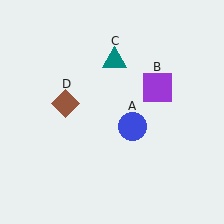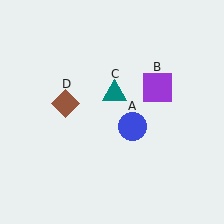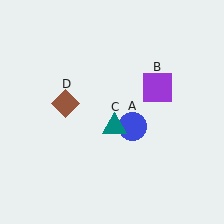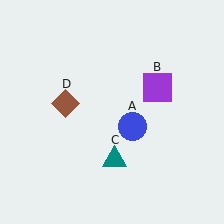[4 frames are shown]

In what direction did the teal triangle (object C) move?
The teal triangle (object C) moved down.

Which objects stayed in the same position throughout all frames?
Blue circle (object A) and purple square (object B) and brown diamond (object D) remained stationary.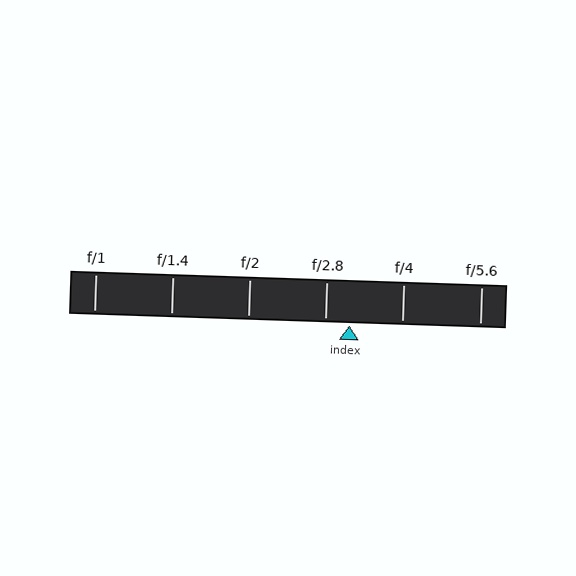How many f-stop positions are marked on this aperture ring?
There are 6 f-stop positions marked.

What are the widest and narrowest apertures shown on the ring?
The widest aperture shown is f/1 and the narrowest is f/5.6.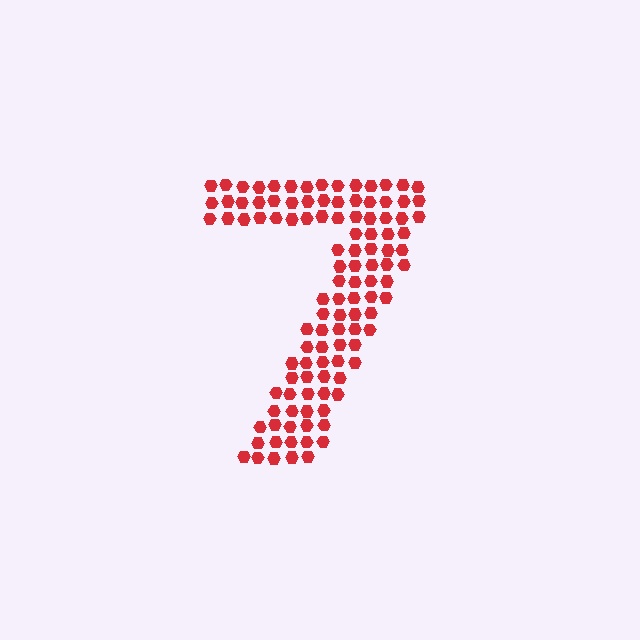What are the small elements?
The small elements are hexagons.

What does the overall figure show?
The overall figure shows the digit 7.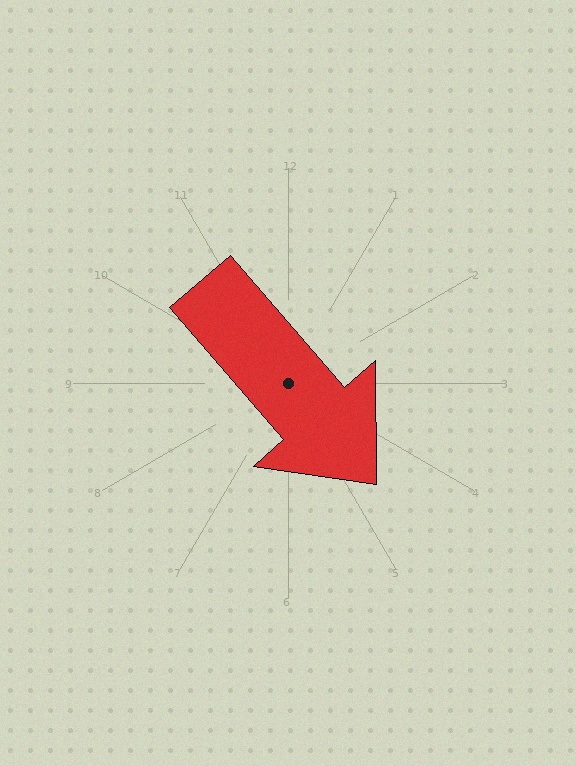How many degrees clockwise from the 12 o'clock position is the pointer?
Approximately 139 degrees.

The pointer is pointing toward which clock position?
Roughly 5 o'clock.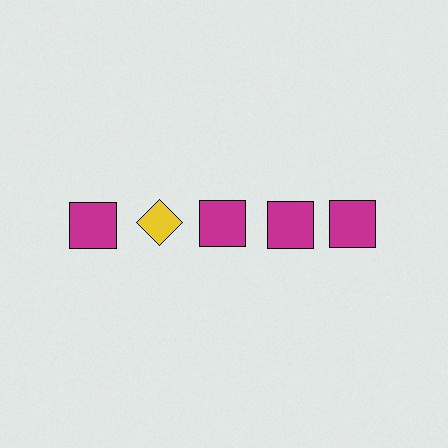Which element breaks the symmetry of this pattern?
The yellow diamond in the top row, second from left column breaks the symmetry. All other shapes are magenta squares.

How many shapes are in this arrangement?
There are 5 shapes arranged in a grid pattern.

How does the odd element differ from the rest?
It differs in both color (yellow instead of magenta) and shape (diamond instead of square).